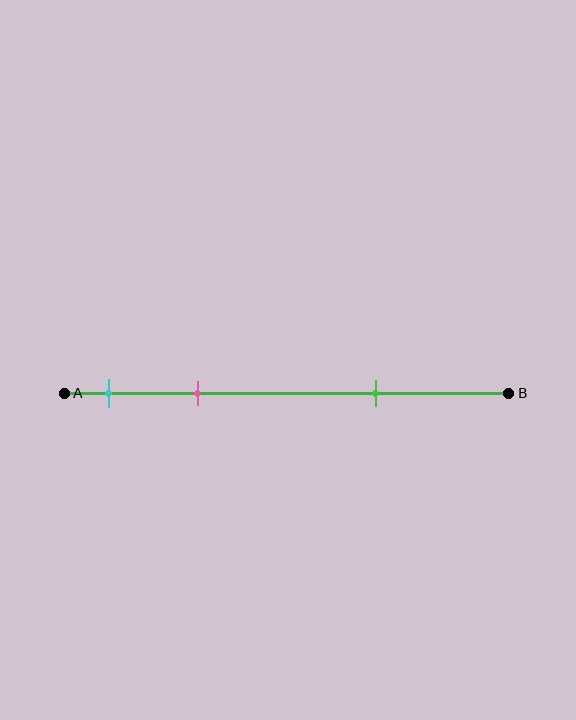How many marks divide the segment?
There are 3 marks dividing the segment.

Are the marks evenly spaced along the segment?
No, the marks are not evenly spaced.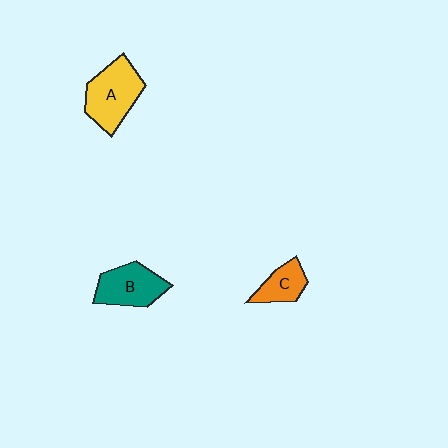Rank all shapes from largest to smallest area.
From largest to smallest: A (yellow), B (teal), C (orange).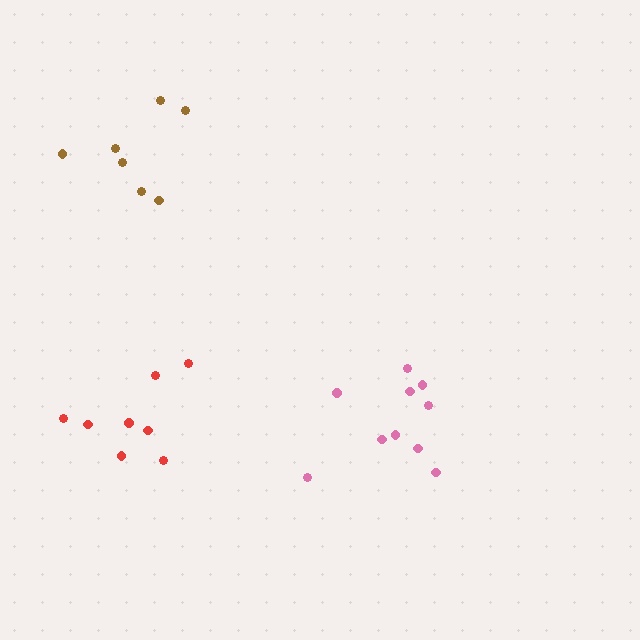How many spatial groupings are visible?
There are 3 spatial groupings.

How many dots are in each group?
Group 1: 7 dots, Group 2: 8 dots, Group 3: 10 dots (25 total).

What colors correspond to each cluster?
The clusters are colored: brown, red, pink.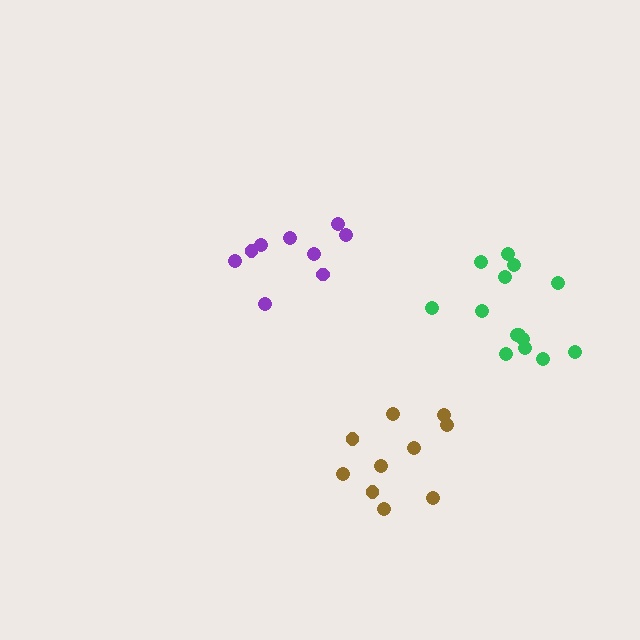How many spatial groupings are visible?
There are 3 spatial groupings.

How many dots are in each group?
Group 1: 9 dots, Group 2: 10 dots, Group 3: 14 dots (33 total).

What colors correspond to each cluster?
The clusters are colored: purple, brown, green.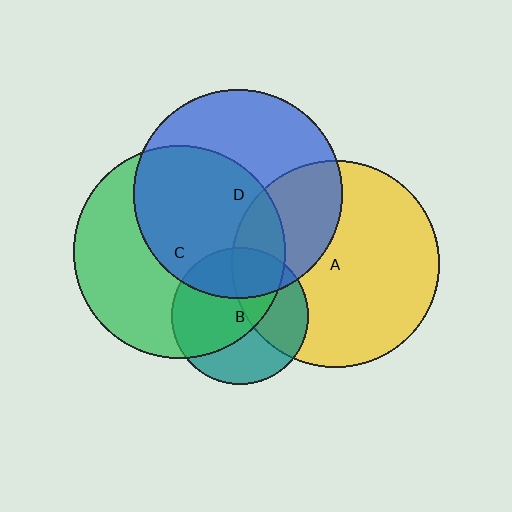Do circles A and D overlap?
Yes.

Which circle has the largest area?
Circle C (green).